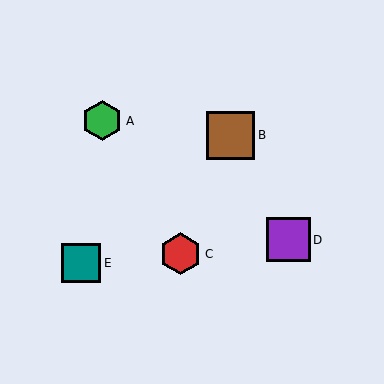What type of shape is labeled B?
Shape B is a brown square.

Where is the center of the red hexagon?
The center of the red hexagon is at (181, 254).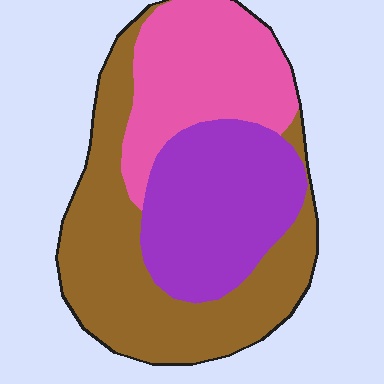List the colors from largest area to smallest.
From largest to smallest: brown, purple, pink.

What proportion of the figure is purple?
Purple takes up about one third (1/3) of the figure.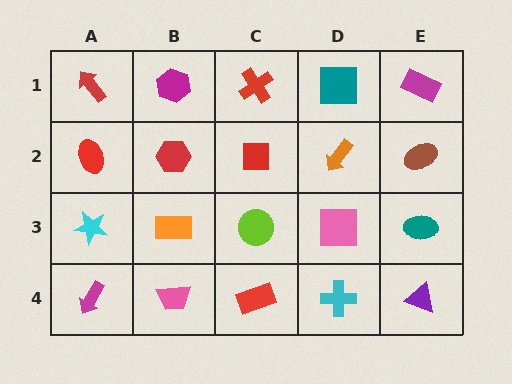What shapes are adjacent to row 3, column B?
A red hexagon (row 2, column B), a pink trapezoid (row 4, column B), a cyan star (row 3, column A), a lime circle (row 3, column C).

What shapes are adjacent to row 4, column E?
A teal ellipse (row 3, column E), a cyan cross (row 4, column D).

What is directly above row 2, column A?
A red arrow.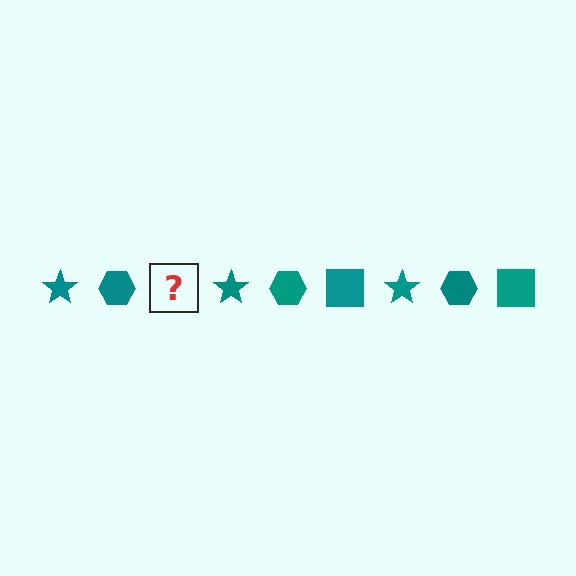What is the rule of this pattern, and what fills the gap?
The rule is that the pattern cycles through star, hexagon, square shapes in teal. The gap should be filled with a teal square.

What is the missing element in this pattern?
The missing element is a teal square.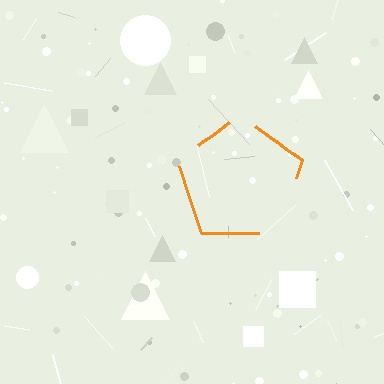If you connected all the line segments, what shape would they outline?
They would outline a pentagon.